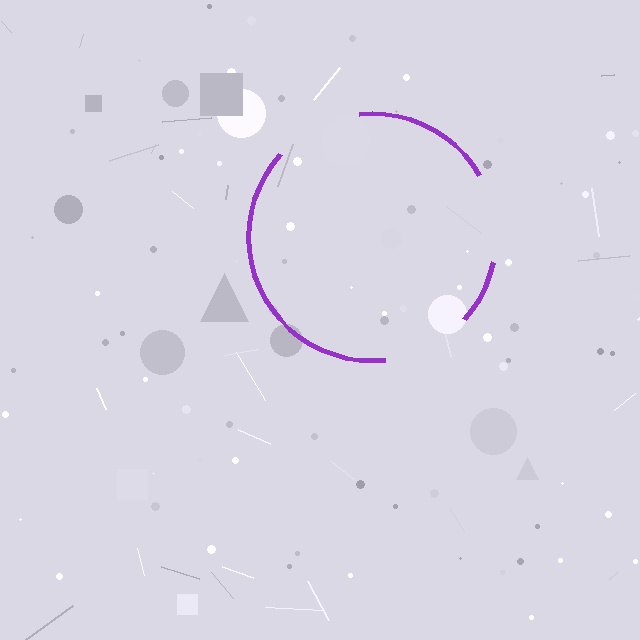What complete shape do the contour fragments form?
The contour fragments form a circle.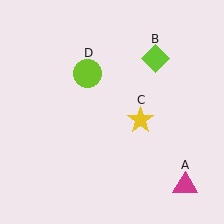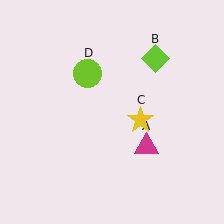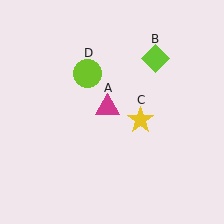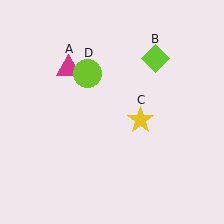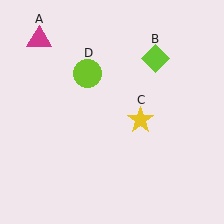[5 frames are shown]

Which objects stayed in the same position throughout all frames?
Lime diamond (object B) and yellow star (object C) and lime circle (object D) remained stationary.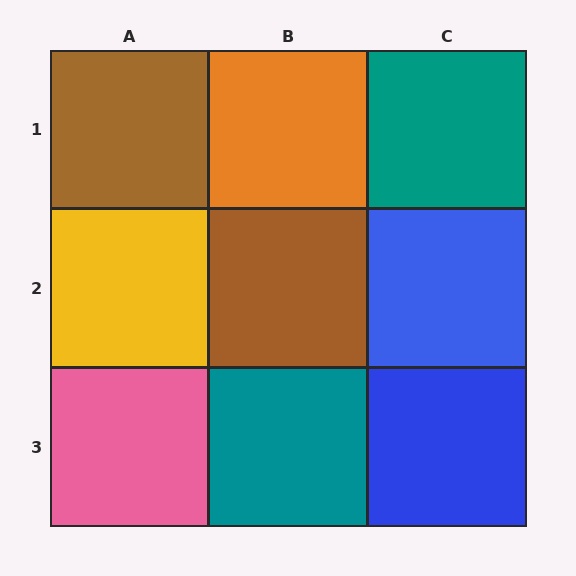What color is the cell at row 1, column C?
Teal.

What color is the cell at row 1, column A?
Brown.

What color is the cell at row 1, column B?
Orange.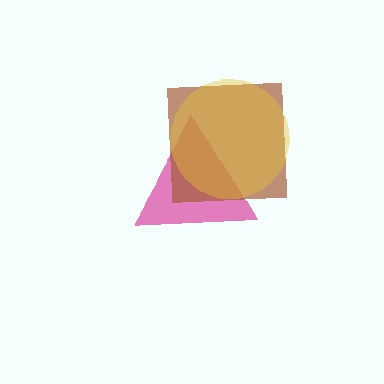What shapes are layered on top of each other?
The layered shapes are: a magenta triangle, a brown square, a yellow circle.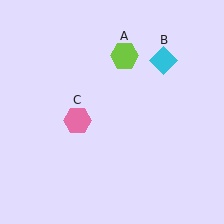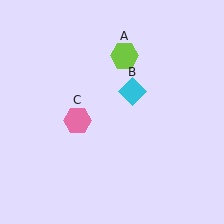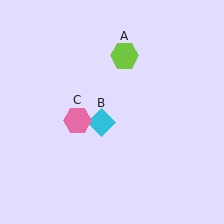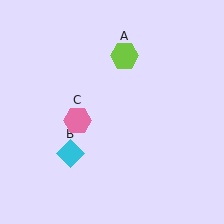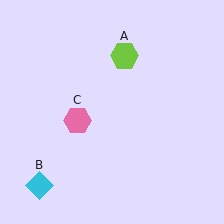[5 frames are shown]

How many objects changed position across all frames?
1 object changed position: cyan diamond (object B).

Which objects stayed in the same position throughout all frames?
Lime hexagon (object A) and pink hexagon (object C) remained stationary.